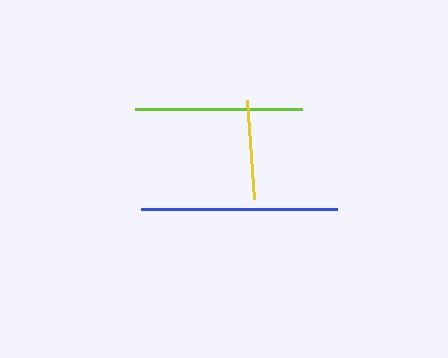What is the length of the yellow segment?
The yellow segment is approximately 99 pixels long.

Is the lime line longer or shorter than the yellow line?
The lime line is longer than the yellow line.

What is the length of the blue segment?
The blue segment is approximately 196 pixels long.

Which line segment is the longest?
The blue line is the longest at approximately 196 pixels.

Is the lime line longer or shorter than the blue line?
The blue line is longer than the lime line.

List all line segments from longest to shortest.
From longest to shortest: blue, lime, yellow.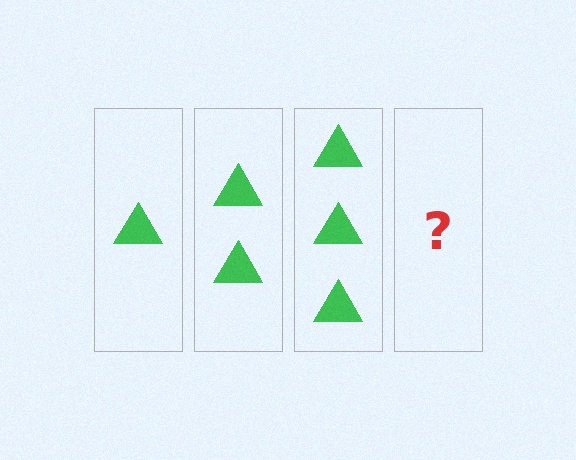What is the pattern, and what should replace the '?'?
The pattern is that each step adds one more triangle. The '?' should be 4 triangles.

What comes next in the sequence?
The next element should be 4 triangles.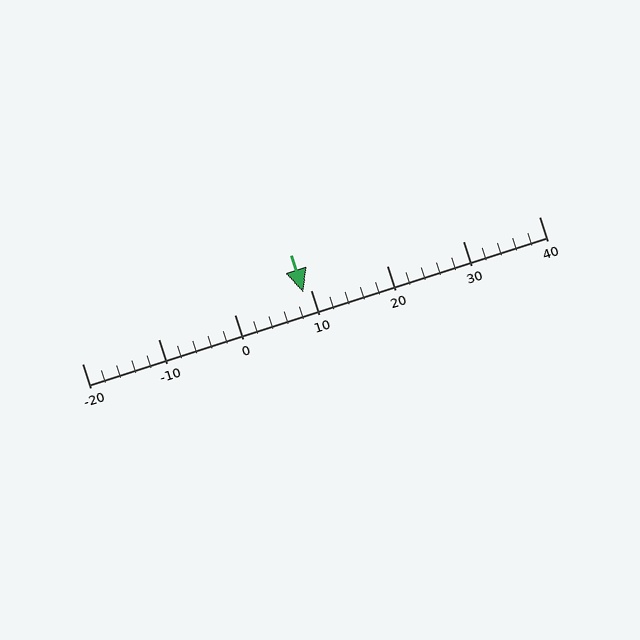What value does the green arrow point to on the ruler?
The green arrow points to approximately 9.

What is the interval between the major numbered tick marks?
The major tick marks are spaced 10 units apart.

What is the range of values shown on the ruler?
The ruler shows values from -20 to 40.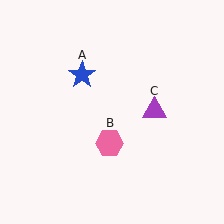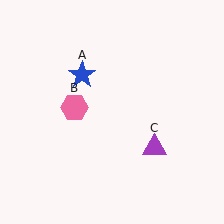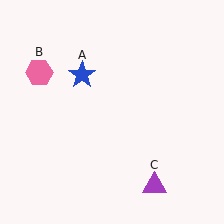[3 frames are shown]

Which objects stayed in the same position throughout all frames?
Blue star (object A) remained stationary.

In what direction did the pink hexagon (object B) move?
The pink hexagon (object B) moved up and to the left.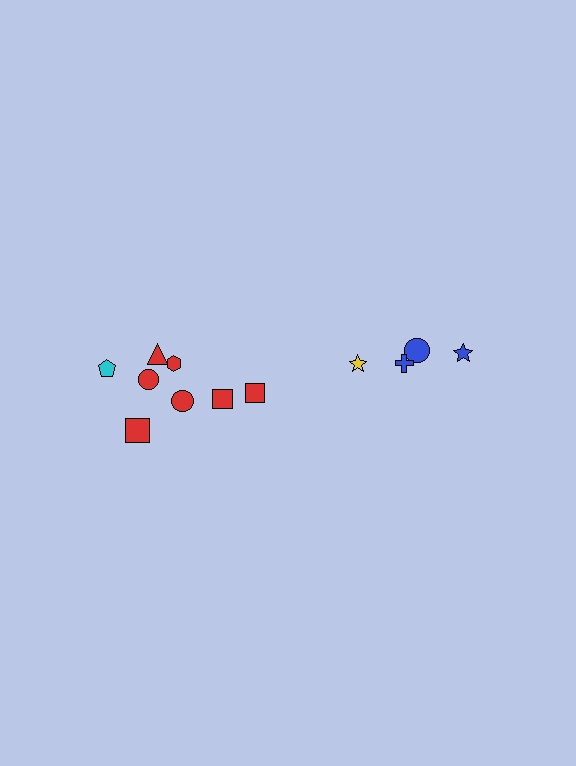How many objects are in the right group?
There are 4 objects.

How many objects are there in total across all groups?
There are 12 objects.